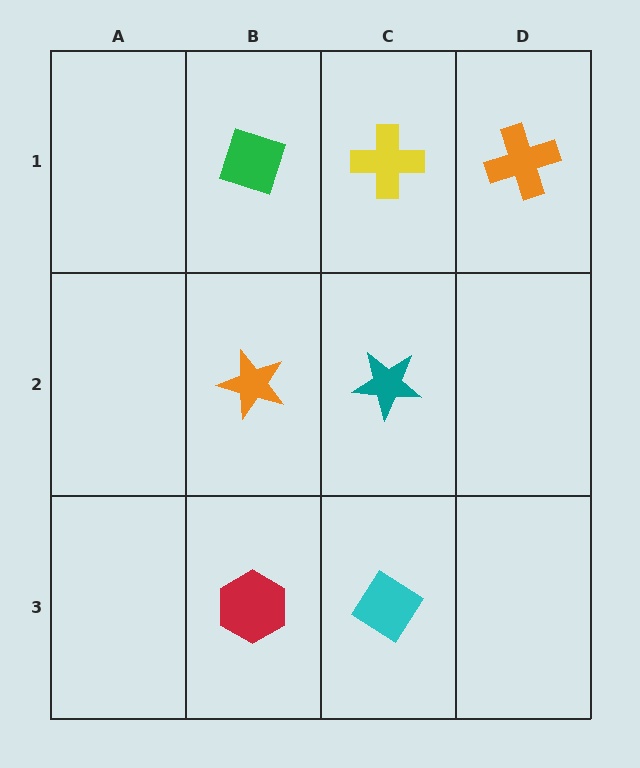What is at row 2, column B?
An orange star.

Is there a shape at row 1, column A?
No, that cell is empty.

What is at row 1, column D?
An orange cross.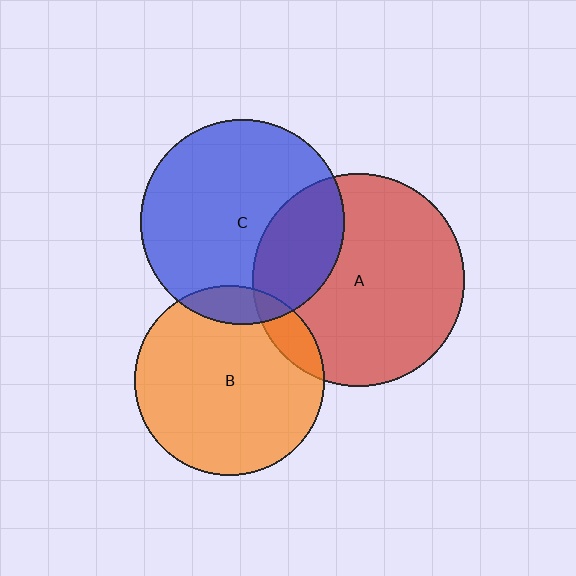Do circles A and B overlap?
Yes.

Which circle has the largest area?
Circle A (red).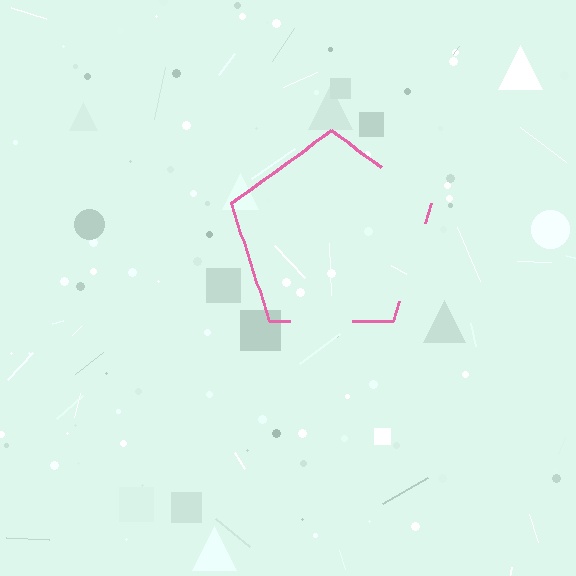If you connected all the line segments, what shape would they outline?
They would outline a pentagon.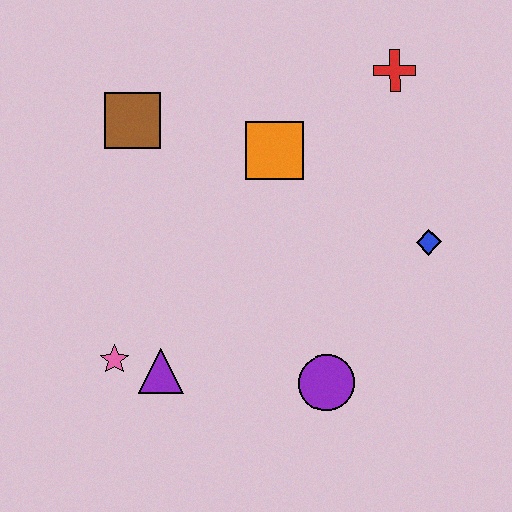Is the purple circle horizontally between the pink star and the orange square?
No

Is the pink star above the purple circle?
Yes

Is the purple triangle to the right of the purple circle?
No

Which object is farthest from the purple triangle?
The red cross is farthest from the purple triangle.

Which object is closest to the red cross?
The orange square is closest to the red cross.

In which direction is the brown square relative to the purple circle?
The brown square is above the purple circle.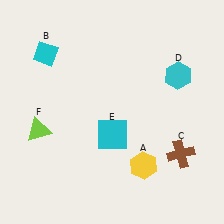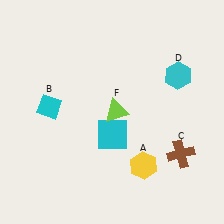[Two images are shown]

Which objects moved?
The objects that moved are: the cyan diamond (B), the lime triangle (F).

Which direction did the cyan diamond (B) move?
The cyan diamond (B) moved down.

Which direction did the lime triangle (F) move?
The lime triangle (F) moved right.